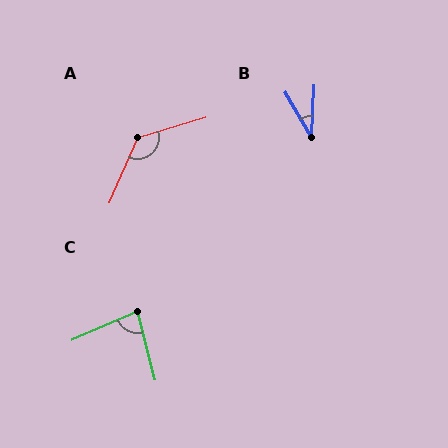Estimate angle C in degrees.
Approximately 81 degrees.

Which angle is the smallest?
B, at approximately 32 degrees.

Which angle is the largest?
A, at approximately 131 degrees.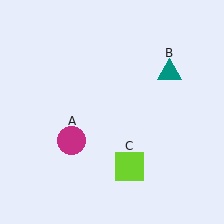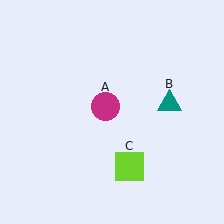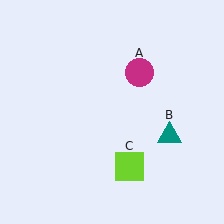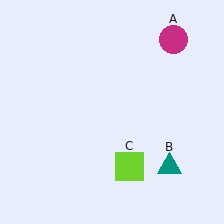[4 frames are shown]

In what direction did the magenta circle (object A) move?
The magenta circle (object A) moved up and to the right.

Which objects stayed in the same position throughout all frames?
Lime square (object C) remained stationary.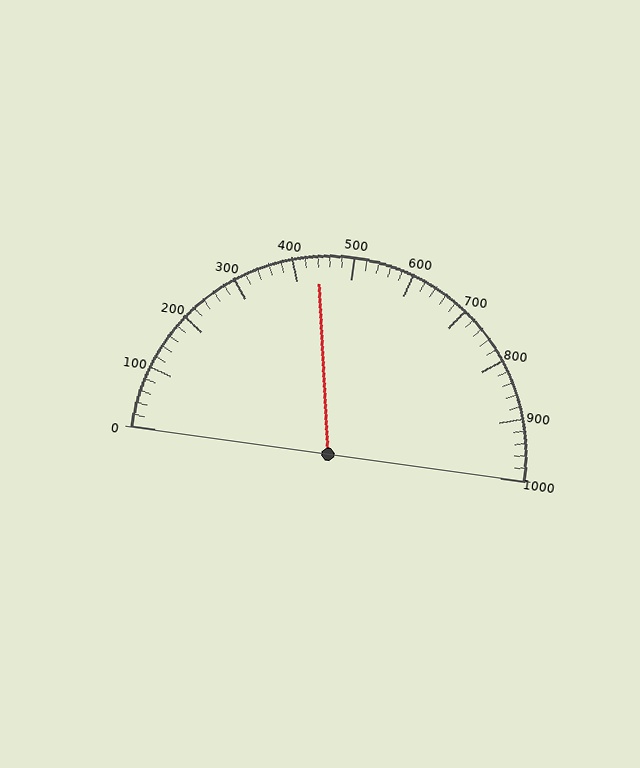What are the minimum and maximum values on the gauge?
The gauge ranges from 0 to 1000.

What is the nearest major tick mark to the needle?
The nearest major tick mark is 400.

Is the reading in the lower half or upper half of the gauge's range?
The reading is in the lower half of the range (0 to 1000).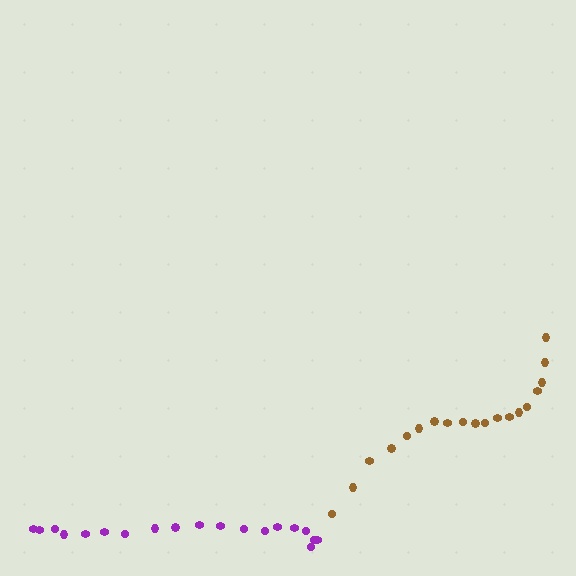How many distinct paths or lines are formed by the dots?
There are 2 distinct paths.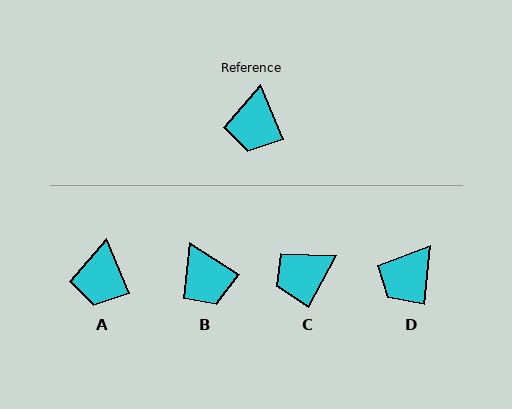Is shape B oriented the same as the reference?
No, it is off by about 34 degrees.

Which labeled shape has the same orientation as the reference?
A.